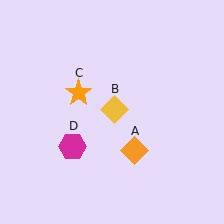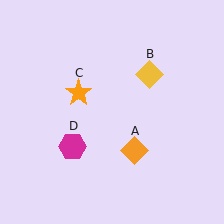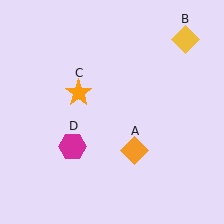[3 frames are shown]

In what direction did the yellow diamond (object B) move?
The yellow diamond (object B) moved up and to the right.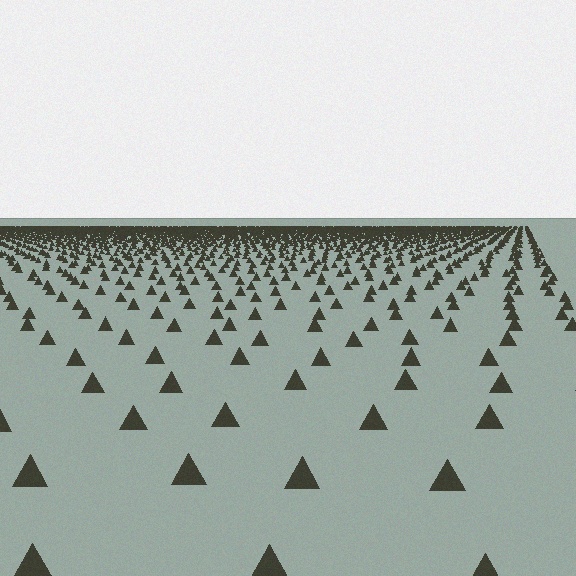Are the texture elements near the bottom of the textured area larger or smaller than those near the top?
Larger. Near the bottom, elements are closer to the viewer and appear at a bigger on-screen size.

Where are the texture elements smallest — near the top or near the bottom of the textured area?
Near the top.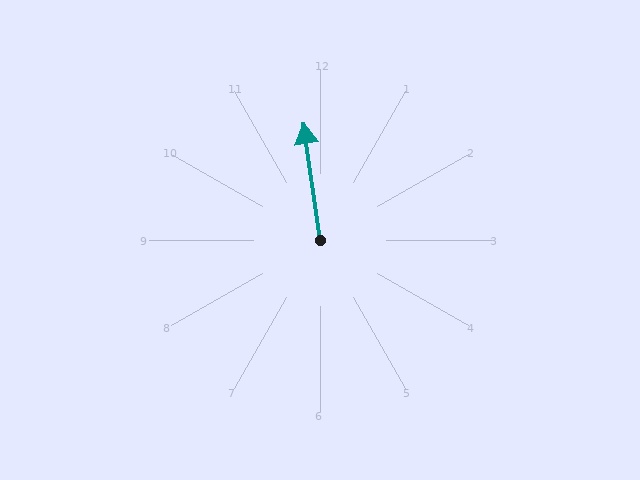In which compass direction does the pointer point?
North.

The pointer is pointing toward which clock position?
Roughly 12 o'clock.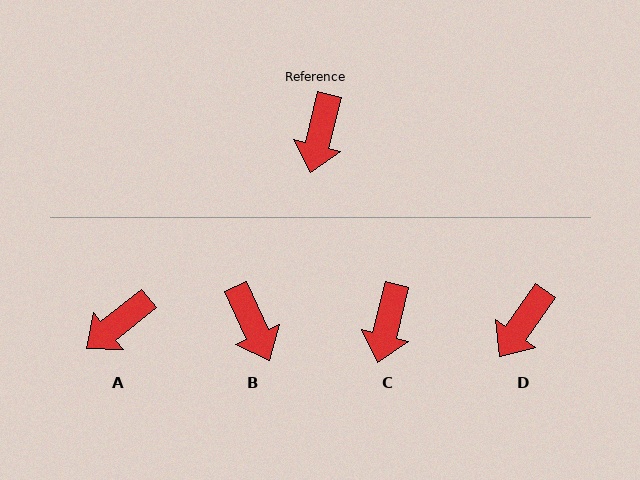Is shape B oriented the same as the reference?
No, it is off by about 38 degrees.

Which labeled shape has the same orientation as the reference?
C.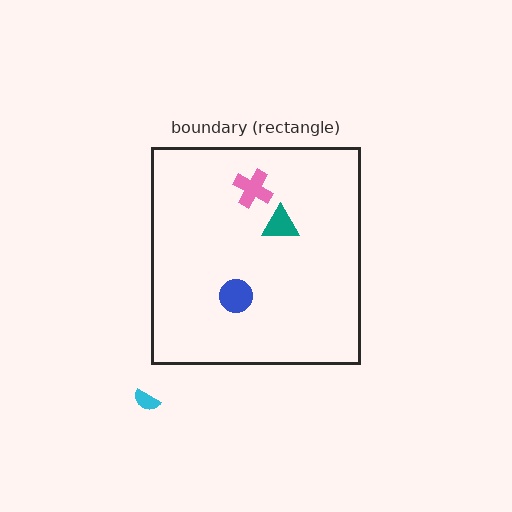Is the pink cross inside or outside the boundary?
Inside.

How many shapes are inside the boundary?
3 inside, 1 outside.